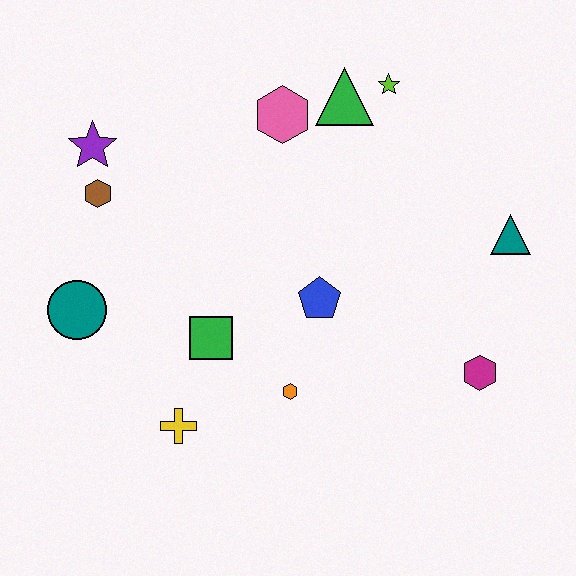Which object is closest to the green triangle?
The lime star is closest to the green triangle.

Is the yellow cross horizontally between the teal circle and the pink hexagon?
Yes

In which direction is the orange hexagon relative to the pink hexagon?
The orange hexagon is below the pink hexagon.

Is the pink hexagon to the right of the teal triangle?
No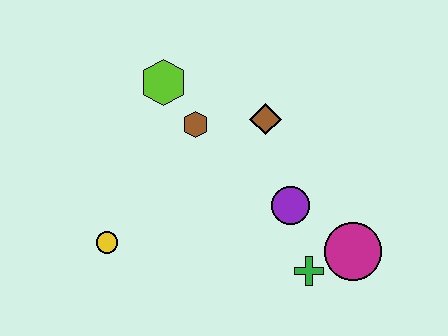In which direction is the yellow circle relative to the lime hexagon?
The yellow circle is below the lime hexagon.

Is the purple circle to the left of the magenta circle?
Yes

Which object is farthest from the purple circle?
The yellow circle is farthest from the purple circle.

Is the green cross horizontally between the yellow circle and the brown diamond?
No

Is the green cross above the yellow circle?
No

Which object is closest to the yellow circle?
The brown hexagon is closest to the yellow circle.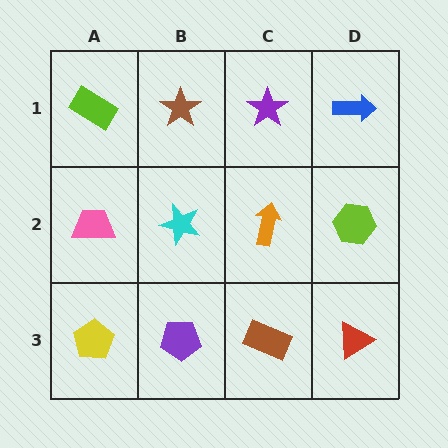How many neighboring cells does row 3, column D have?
2.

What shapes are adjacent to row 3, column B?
A cyan star (row 2, column B), a yellow pentagon (row 3, column A), a brown rectangle (row 3, column C).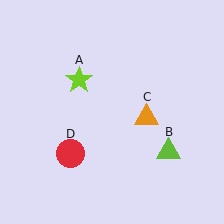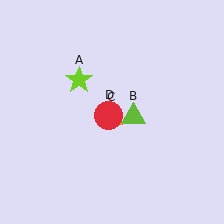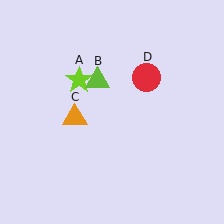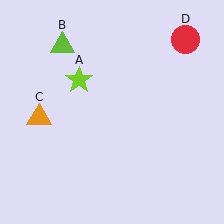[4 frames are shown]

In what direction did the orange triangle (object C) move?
The orange triangle (object C) moved left.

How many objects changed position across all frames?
3 objects changed position: lime triangle (object B), orange triangle (object C), red circle (object D).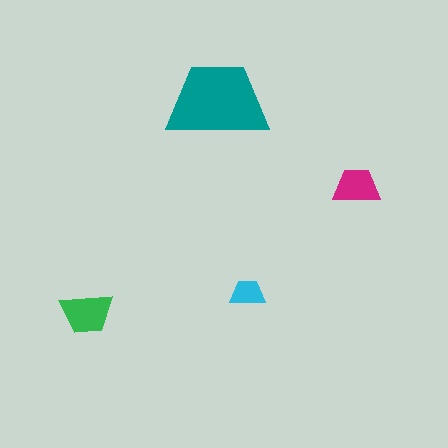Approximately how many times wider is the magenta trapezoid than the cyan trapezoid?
About 1.5 times wider.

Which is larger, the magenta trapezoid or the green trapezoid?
The green one.